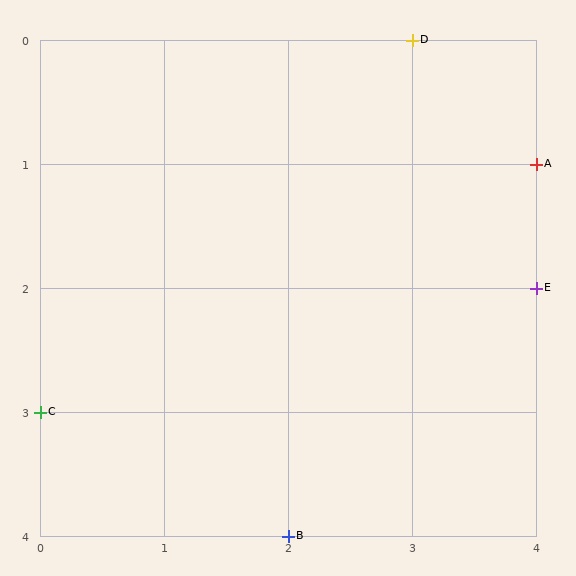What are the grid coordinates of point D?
Point D is at grid coordinates (3, 0).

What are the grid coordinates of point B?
Point B is at grid coordinates (2, 4).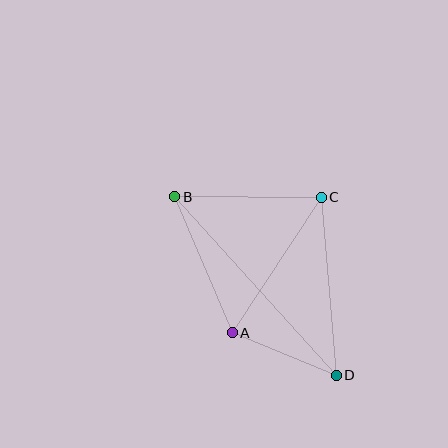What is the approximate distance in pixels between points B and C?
The distance between B and C is approximately 147 pixels.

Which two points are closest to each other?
Points A and D are closest to each other.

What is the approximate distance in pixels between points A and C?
The distance between A and C is approximately 162 pixels.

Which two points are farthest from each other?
Points B and D are farthest from each other.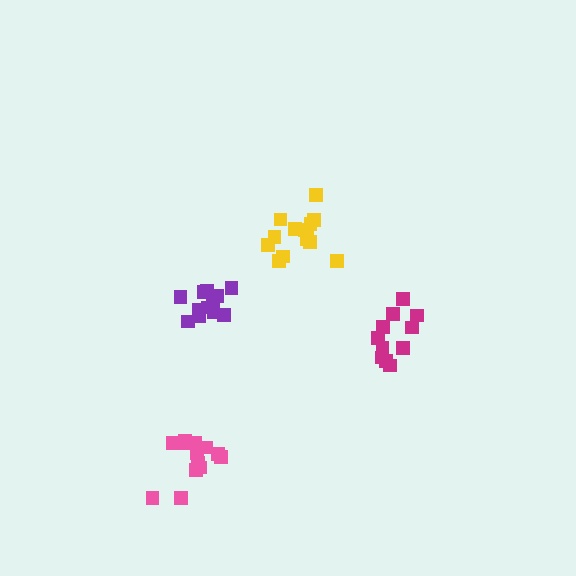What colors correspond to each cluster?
The clusters are colored: pink, magenta, purple, yellow.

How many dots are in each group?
Group 1: 14 dots, Group 2: 12 dots, Group 3: 12 dots, Group 4: 14 dots (52 total).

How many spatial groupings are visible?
There are 4 spatial groupings.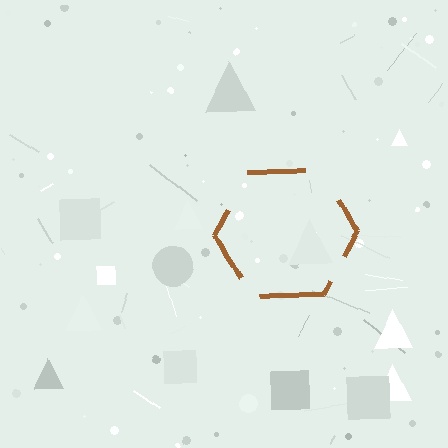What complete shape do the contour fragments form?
The contour fragments form a hexagon.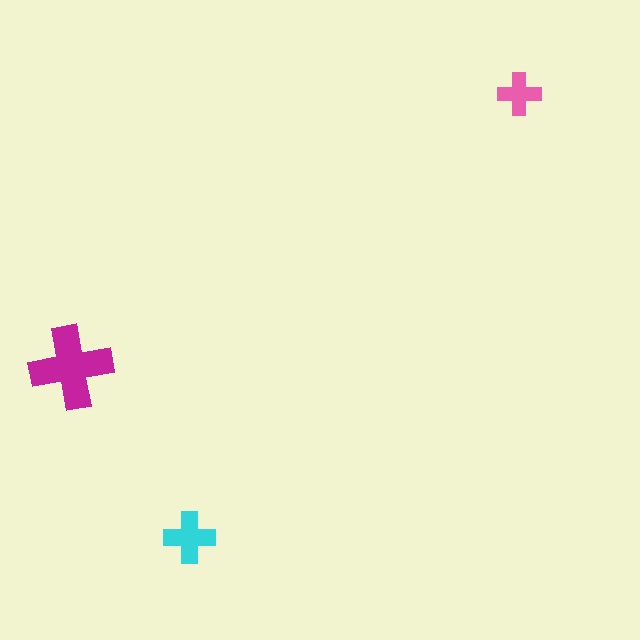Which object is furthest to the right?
The pink cross is rightmost.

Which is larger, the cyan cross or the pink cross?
The cyan one.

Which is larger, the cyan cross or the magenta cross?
The magenta one.